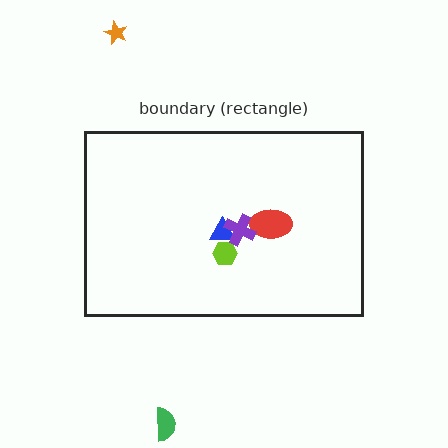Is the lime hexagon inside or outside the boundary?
Inside.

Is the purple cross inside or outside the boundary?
Inside.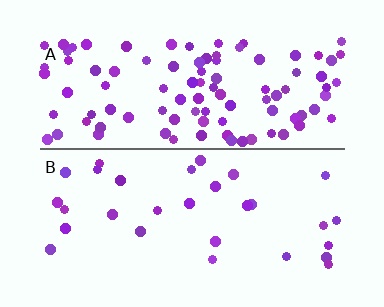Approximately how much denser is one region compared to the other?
Approximately 3.2× — region A over region B.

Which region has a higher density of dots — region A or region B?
A (the top).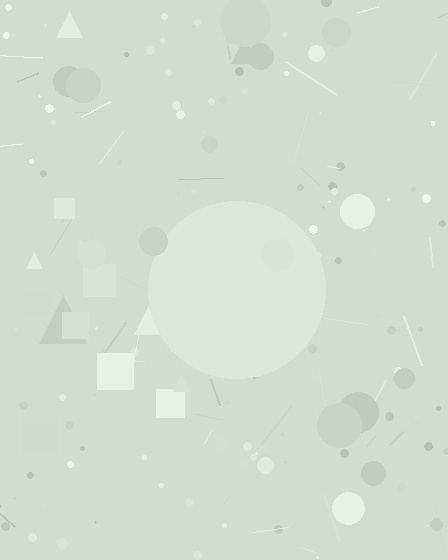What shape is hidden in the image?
A circle is hidden in the image.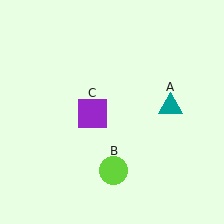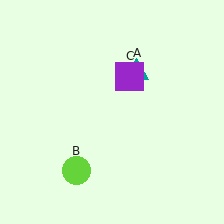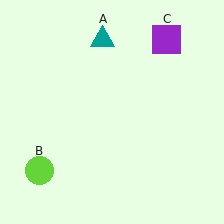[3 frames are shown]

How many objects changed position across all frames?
3 objects changed position: teal triangle (object A), lime circle (object B), purple square (object C).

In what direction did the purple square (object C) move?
The purple square (object C) moved up and to the right.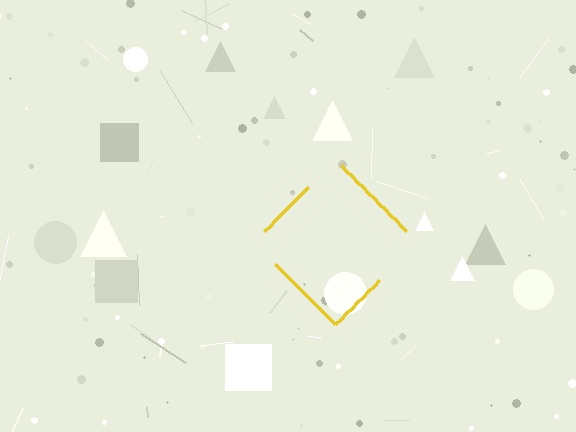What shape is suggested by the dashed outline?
The dashed outline suggests a diamond.